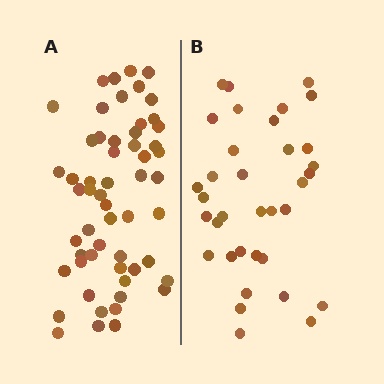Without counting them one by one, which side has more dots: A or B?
Region A (the left region) has more dots.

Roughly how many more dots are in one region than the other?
Region A has approximately 20 more dots than region B.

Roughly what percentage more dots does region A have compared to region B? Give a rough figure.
About 60% more.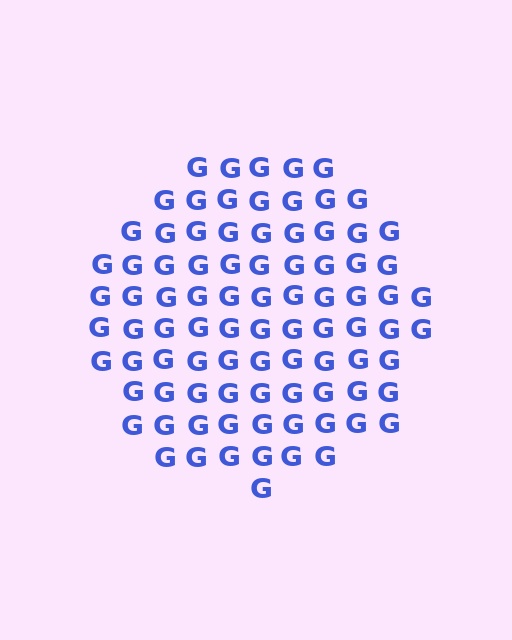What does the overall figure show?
The overall figure shows a circle.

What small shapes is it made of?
It is made of small letter G's.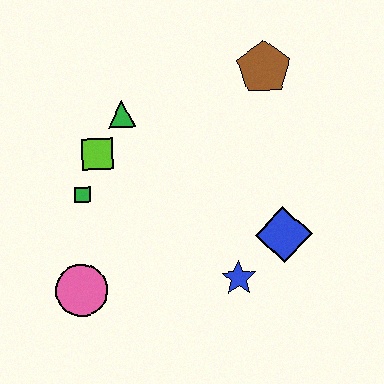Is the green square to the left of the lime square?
Yes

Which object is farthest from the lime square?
The blue diamond is farthest from the lime square.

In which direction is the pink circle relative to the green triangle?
The pink circle is below the green triangle.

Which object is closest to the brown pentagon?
The green triangle is closest to the brown pentagon.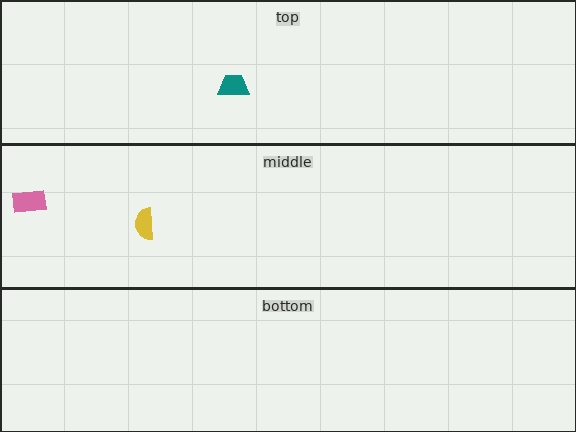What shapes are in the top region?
The teal trapezoid.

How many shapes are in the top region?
1.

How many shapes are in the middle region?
2.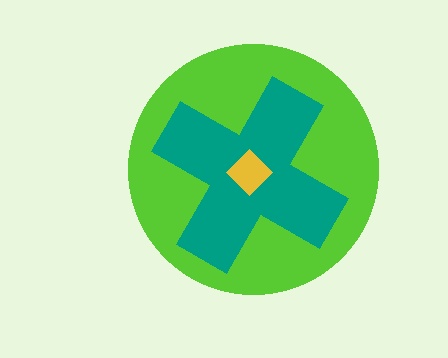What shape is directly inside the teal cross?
The yellow diamond.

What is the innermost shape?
The yellow diamond.